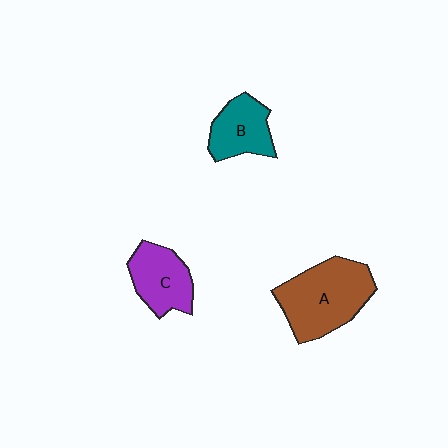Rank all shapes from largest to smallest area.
From largest to smallest: A (brown), C (purple), B (teal).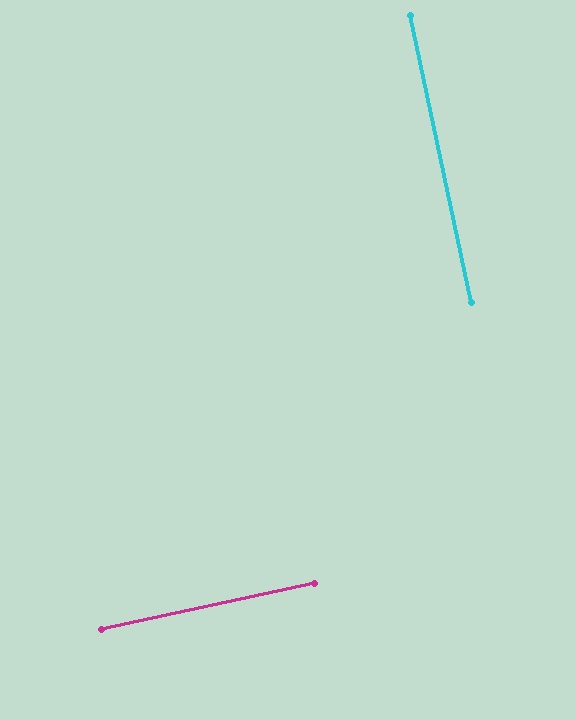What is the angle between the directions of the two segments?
Approximately 90 degrees.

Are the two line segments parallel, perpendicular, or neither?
Perpendicular — they meet at approximately 90°.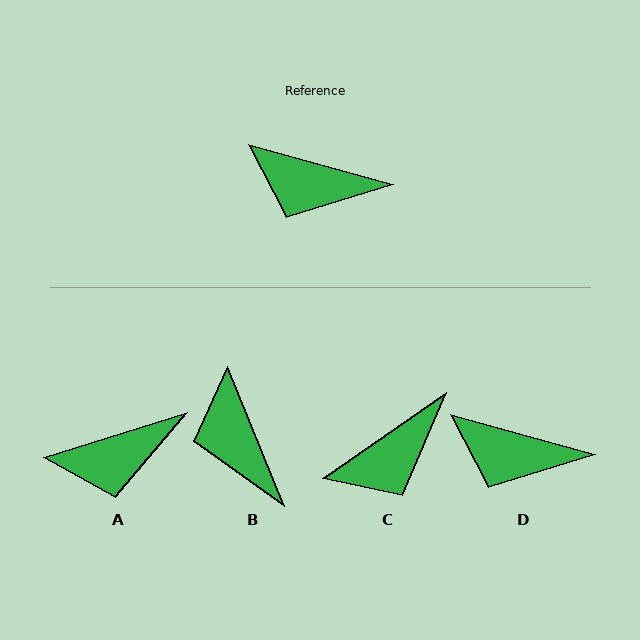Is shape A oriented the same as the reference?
No, it is off by about 33 degrees.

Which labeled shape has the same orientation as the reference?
D.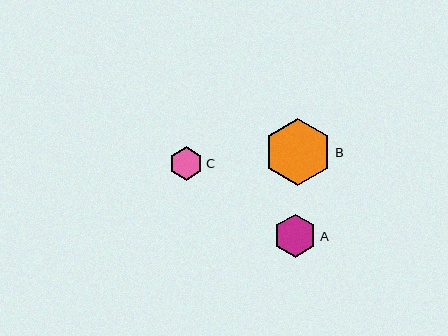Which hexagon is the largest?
Hexagon B is the largest with a size of approximately 67 pixels.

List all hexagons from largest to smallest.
From largest to smallest: B, A, C.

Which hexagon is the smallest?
Hexagon C is the smallest with a size of approximately 34 pixels.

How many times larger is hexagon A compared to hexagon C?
Hexagon A is approximately 1.3 times the size of hexagon C.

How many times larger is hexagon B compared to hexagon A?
Hexagon B is approximately 1.5 times the size of hexagon A.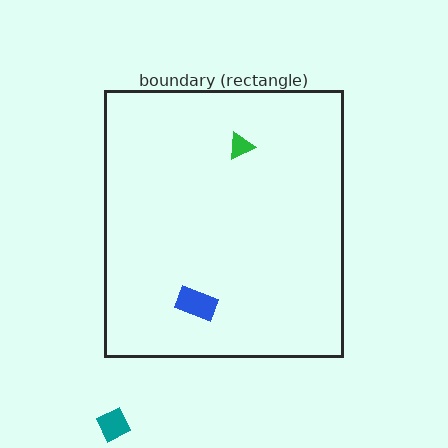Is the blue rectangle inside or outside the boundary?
Inside.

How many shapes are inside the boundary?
2 inside, 1 outside.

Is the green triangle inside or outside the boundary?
Inside.